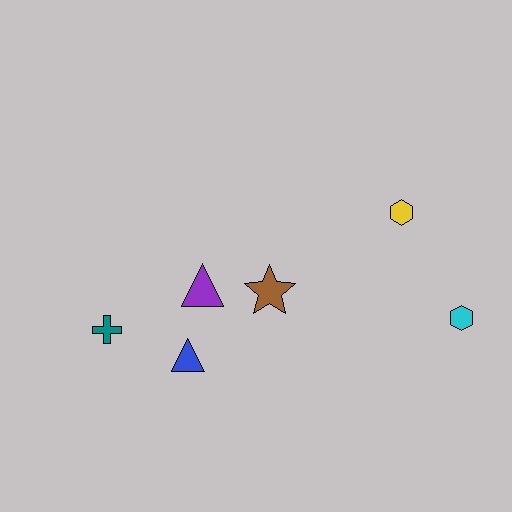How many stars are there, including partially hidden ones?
There is 1 star.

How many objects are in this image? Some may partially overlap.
There are 6 objects.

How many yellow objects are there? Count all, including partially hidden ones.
There is 1 yellow object.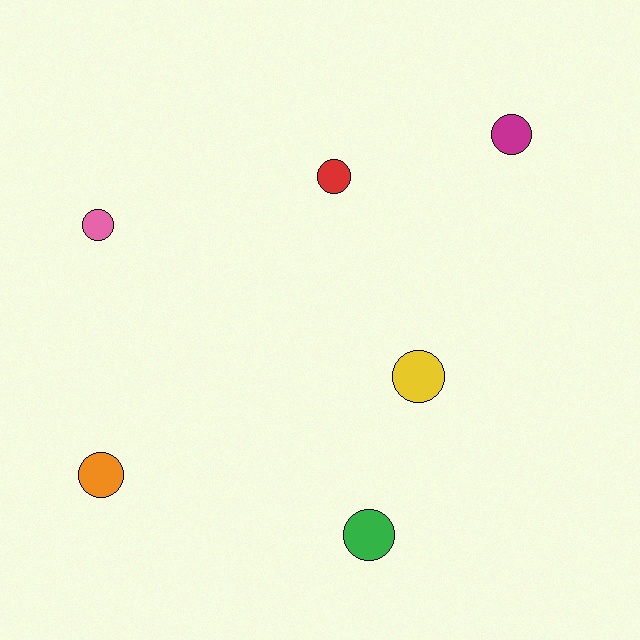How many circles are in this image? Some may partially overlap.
There are 6 circles.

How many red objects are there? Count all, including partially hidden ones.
There is 1 red object.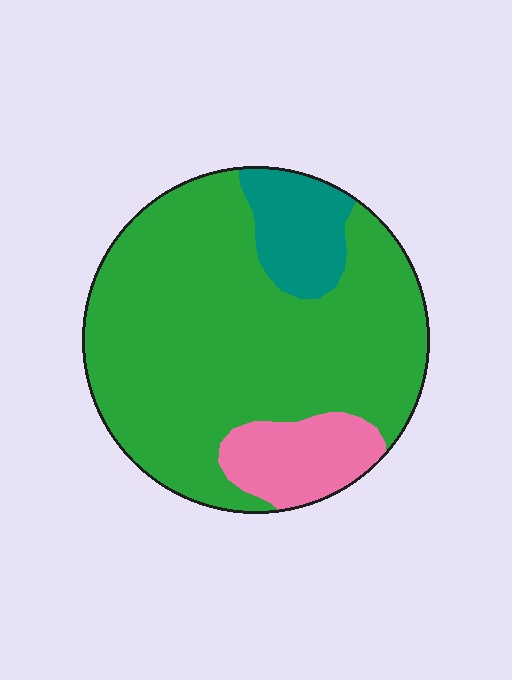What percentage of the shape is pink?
Pink takes up less than a quarter of the shape.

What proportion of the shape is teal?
Teal takes up about one eighth (1/8) of the shape.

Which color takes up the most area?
Green, at roughly 75%.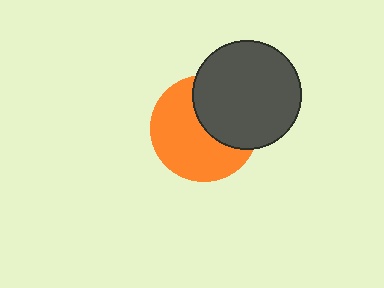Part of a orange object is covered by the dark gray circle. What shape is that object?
It is a circle.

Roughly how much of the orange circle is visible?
About half of it is visible (roughly 60%).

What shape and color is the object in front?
The object in front is a dark gray circle.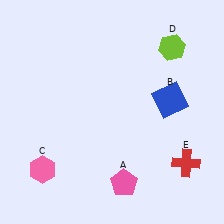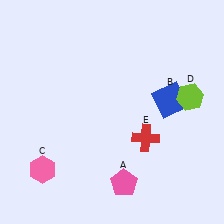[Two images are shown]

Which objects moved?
The objects that moved are: the lime hexagon (D), the red cross (E).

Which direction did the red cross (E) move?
The red cross (E) moved left.